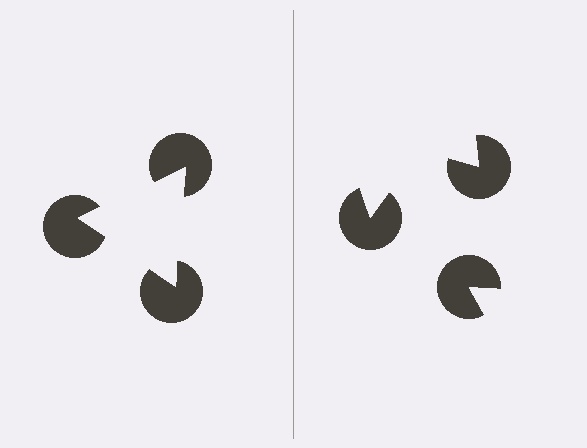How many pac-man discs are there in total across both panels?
6 — 3 on each side.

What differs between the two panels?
The pac-man discs are positioned identically on both sides; only the wedge orientations differ. On the left they align to a triangle; on the right they are misaligned.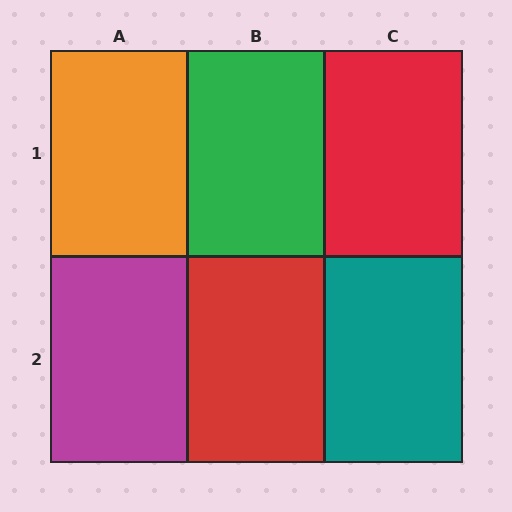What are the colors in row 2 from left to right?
Magenta, red, teal.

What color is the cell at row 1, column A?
Orange.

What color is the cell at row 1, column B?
Green.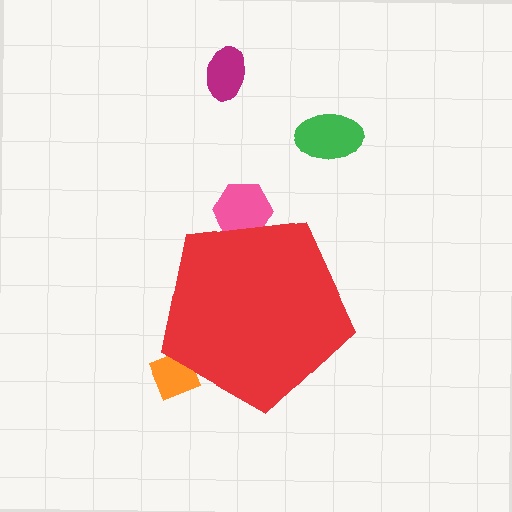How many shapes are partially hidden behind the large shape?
2 shapes are partially hidden.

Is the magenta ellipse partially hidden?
No, the magenta ellipse is fully visible.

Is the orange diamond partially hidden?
Yes, the orange diamond is partially hidden behind the red pentagon.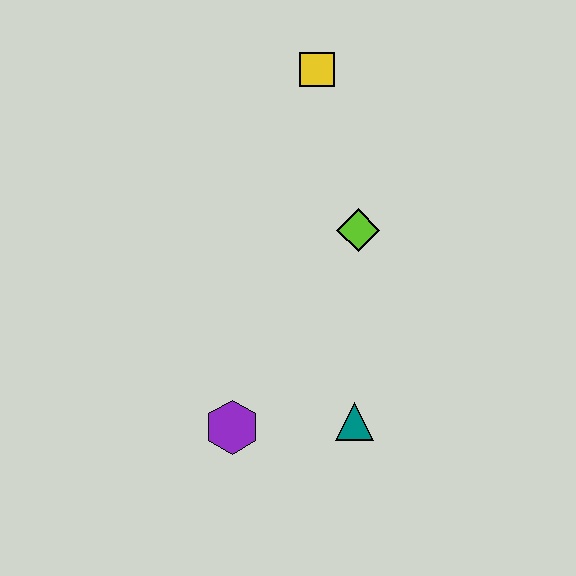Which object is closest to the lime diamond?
The yellow square is closest to the lime diamond.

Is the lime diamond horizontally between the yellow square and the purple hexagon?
No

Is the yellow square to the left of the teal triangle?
Yes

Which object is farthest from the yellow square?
The purple hexagon is farthest from the yellow square.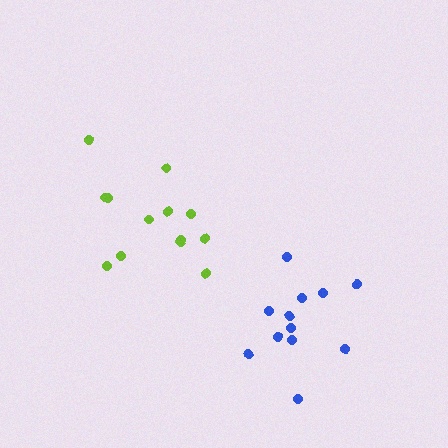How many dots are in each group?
Group 1: 12 dots, Group 2: 13 dots (25 total).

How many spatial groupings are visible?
There are 2 spatial groupings.